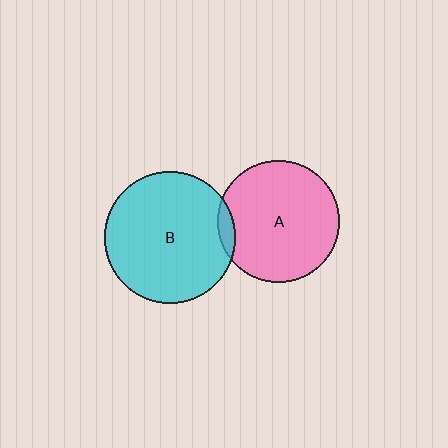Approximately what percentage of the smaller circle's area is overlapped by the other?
Approximately 5%.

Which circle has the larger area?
Circle B (cyan).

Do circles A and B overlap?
Yes.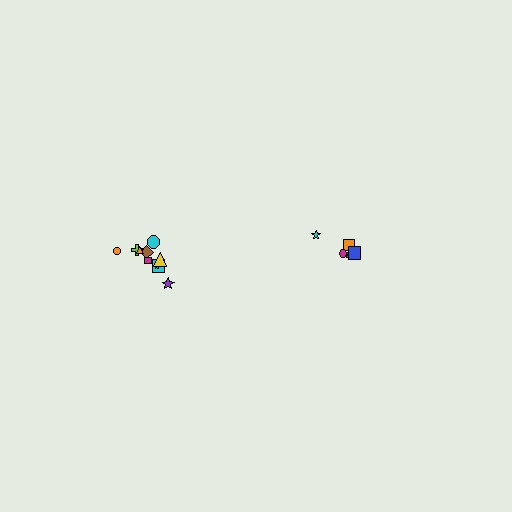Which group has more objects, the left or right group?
The left group.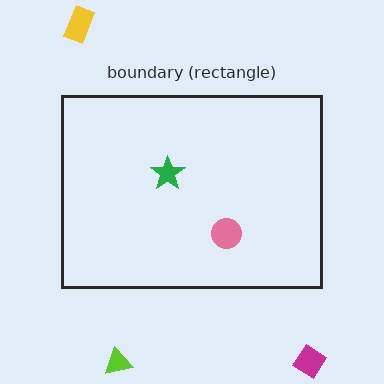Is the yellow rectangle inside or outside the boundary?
Outside.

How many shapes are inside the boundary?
2 inside, 3 outside.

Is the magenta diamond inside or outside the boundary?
Outside.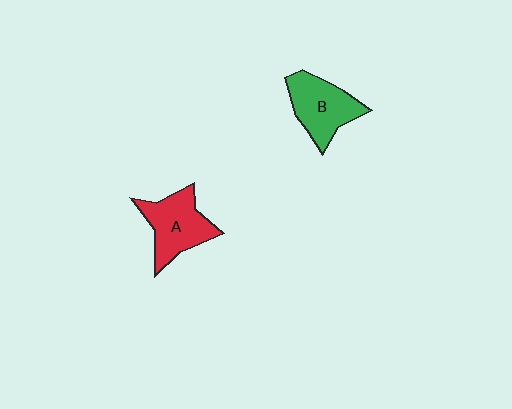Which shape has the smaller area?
Shape B (green).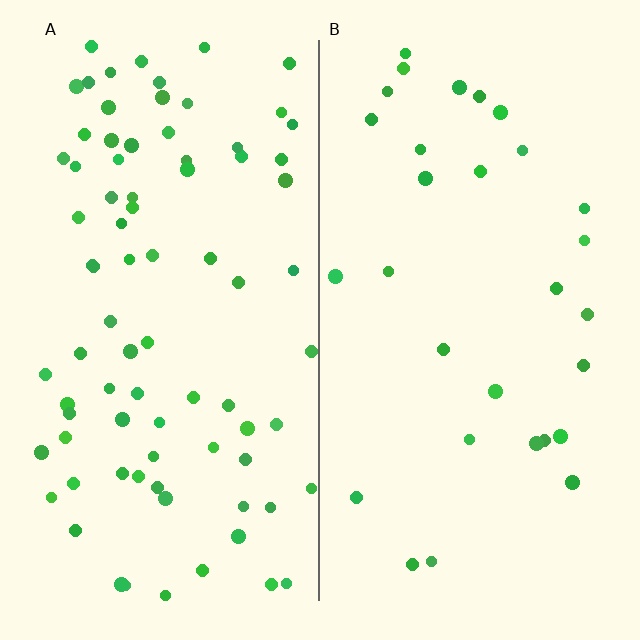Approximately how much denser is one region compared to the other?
Approximately 2.7× — region A over region B.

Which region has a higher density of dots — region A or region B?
A (the left).